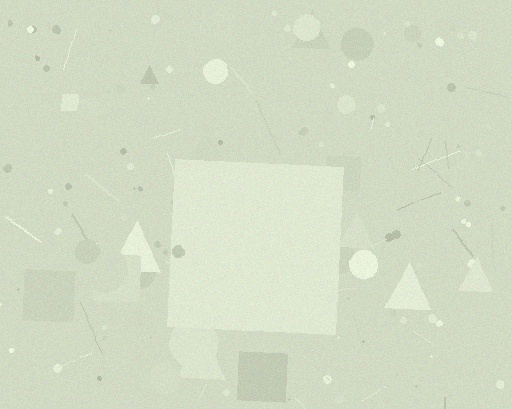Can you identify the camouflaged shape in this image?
The camouflaged shape is a square.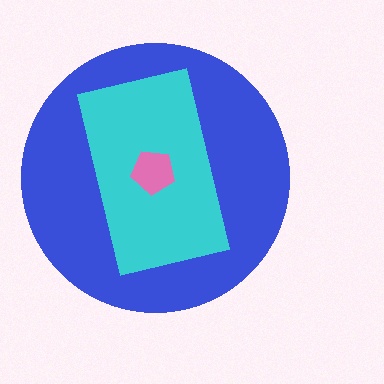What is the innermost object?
The pink pentagon.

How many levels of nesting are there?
3.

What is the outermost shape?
The blue circle.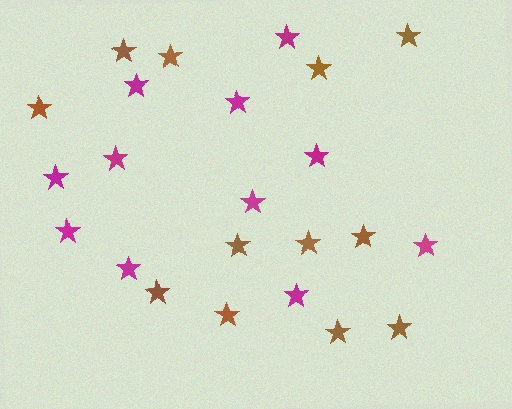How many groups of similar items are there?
There are 2 groups: one group of magenta stars (11) and one group of brown stars (12).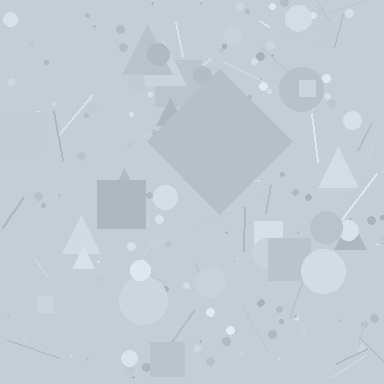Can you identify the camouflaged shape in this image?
The camouflaged shape is a diamond.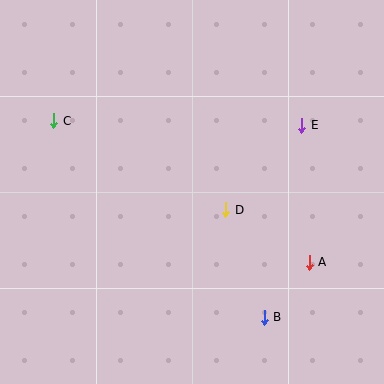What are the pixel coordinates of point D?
Point D is at (226, 210).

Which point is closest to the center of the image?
Point D at (226, 210) is closest to the center.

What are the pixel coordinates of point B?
Point B is at (264, 317).